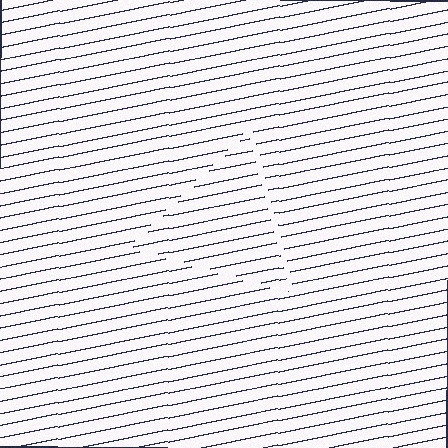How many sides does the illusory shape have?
3 sides — the line-ends trace a triangle.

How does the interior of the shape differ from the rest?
The interior of the shape contains the same grating, shifted by half a period — the contour is defined by the phase discontinuity where line-ends from the inner and outer gratings abut.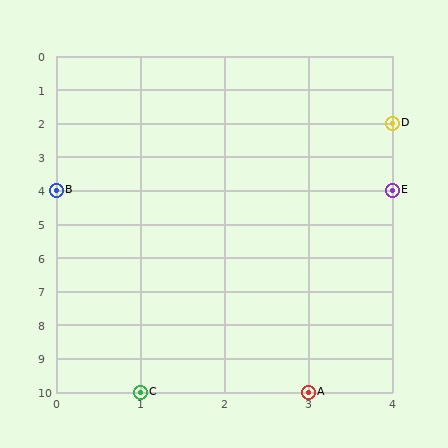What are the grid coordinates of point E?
Point E is at grid coordinates (4, 4).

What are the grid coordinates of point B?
Point B is at grid coordinates (0, 4).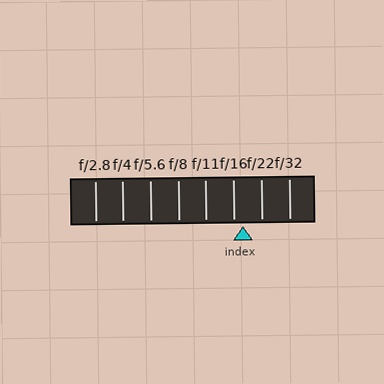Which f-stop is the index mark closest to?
The index mark is closest to f/16.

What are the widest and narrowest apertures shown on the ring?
The widest aperture shown is f/2.8 and the narrowest is f/32.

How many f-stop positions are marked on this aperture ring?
There are 8 f-stop positions marked.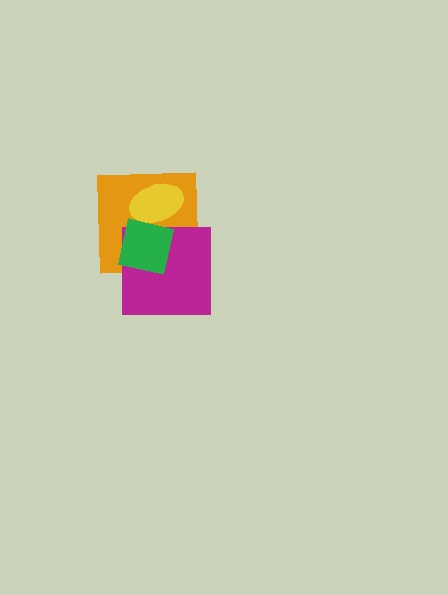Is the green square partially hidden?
No, no other shape covers it.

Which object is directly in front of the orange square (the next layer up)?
The yellow ellipse is directly in front of the orange square.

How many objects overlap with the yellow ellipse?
2 objects overlap with the yellow ellipse.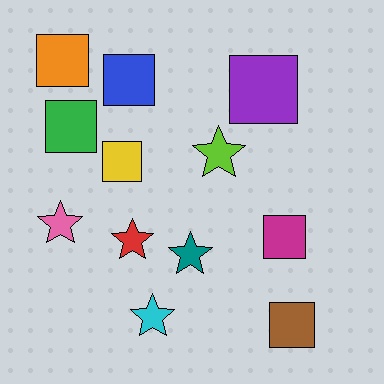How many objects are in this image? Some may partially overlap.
There are 12 objects.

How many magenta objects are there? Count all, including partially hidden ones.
There is 1 magenta object.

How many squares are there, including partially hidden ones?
There are 7 squares.